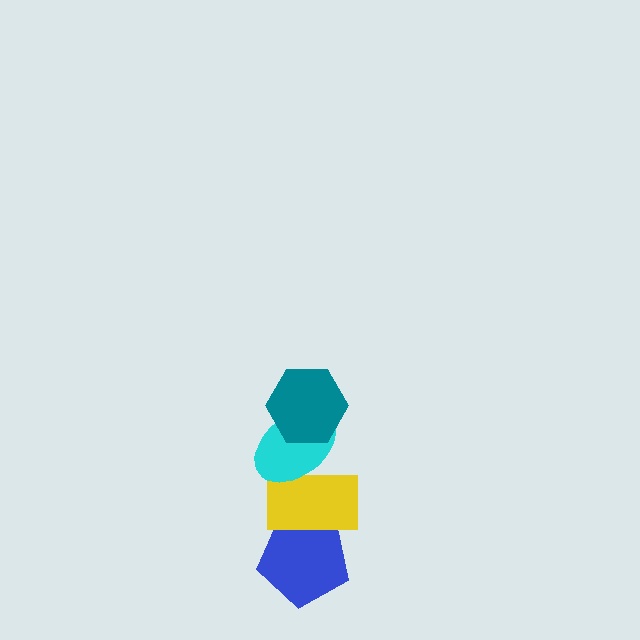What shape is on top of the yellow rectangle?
The cyan ellipse is on top of the yellow rectangle.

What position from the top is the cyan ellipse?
The cyan ellipse is 2nd from the top.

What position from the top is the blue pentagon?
The blue pentagon is 4th from the top.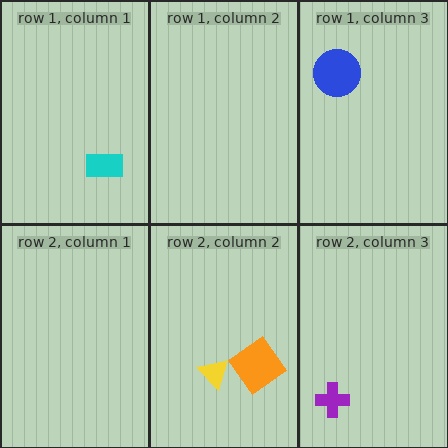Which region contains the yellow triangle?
The row 2, column 2 region.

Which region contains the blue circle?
The row 1, column 3 region.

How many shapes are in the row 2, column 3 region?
1.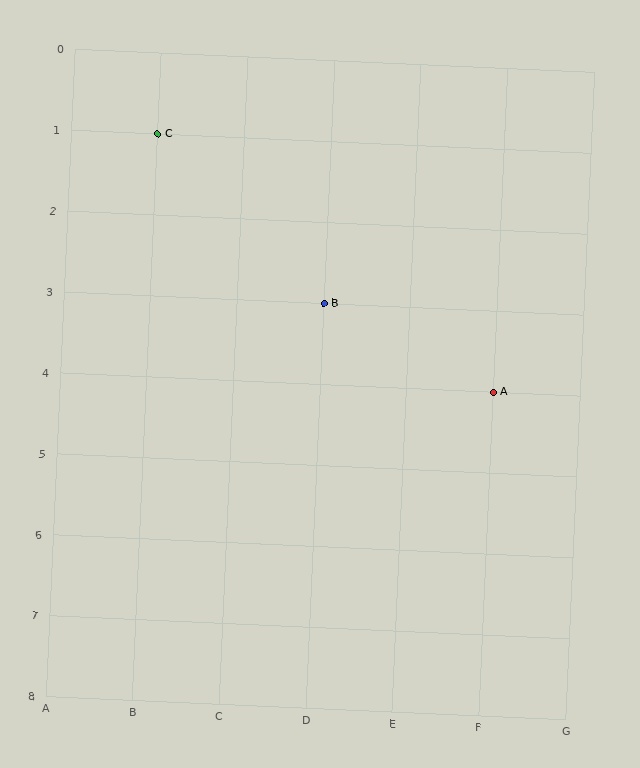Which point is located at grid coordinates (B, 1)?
Point C is at (B, 1).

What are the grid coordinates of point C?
Point C is at grid coordinates (B, 1).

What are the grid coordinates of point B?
Point B is at grid coordinates (D, 3).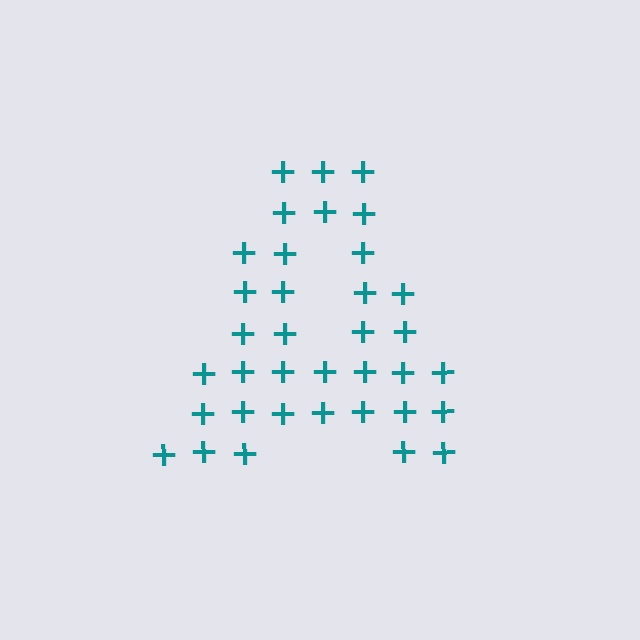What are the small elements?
The small elements are plus signs.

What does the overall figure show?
The overall figure shows the letter A.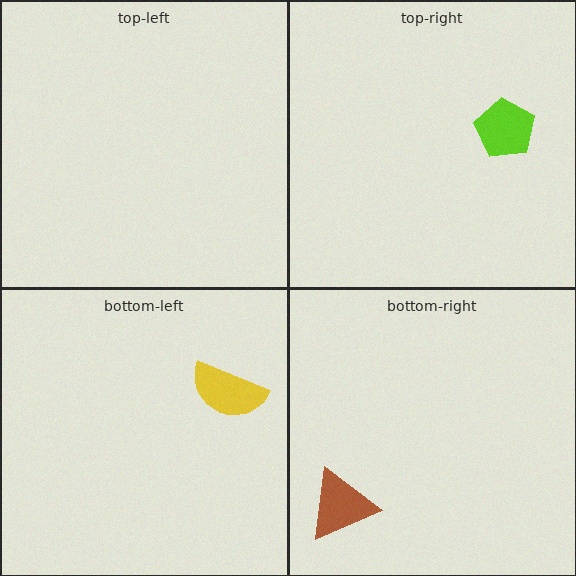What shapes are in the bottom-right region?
The brown triangle.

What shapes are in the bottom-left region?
The yellow semicircle.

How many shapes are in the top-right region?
1.